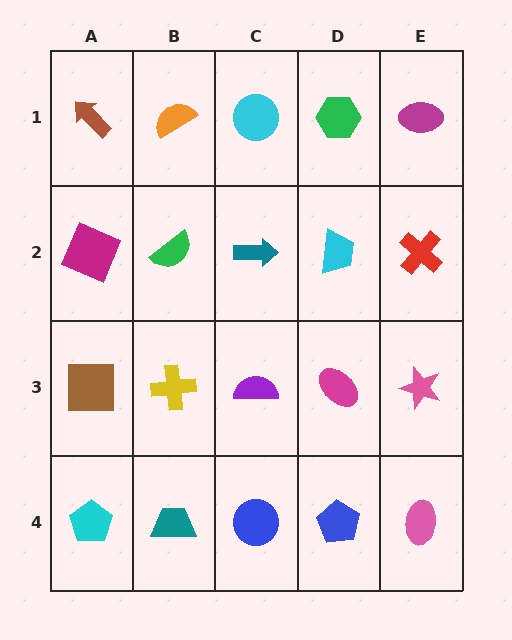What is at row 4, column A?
A cyan pentagon.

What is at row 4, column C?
A blue circle.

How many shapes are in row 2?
5 shapes.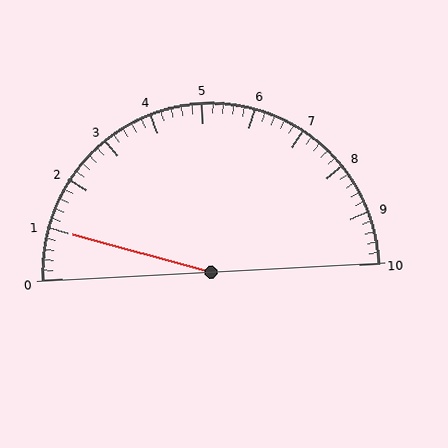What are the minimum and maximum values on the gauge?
The gauge ranges from 0 to 10.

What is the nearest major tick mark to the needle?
The nearest major tick mark is 1.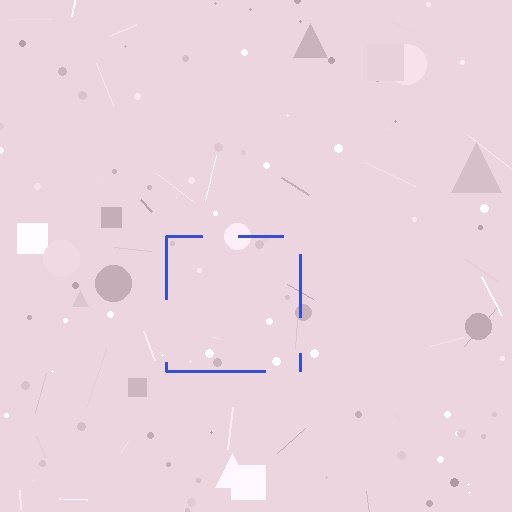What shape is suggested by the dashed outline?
The dashed outline suggests a square.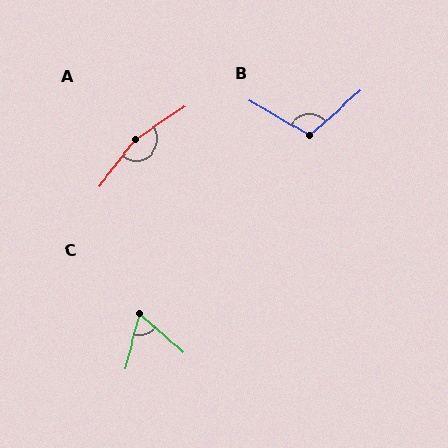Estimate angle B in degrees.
Approximately 108 degrees.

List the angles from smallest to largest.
C (63°), B (108°), A (162°).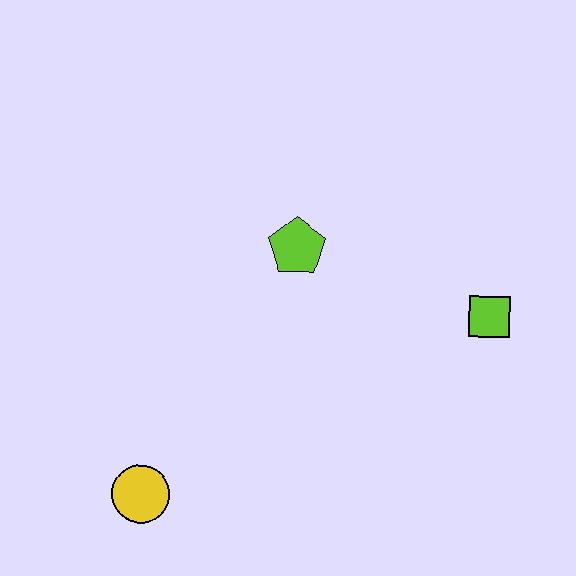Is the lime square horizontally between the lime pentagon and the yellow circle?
No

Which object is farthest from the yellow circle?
The lime square is farthest from the yellow circle.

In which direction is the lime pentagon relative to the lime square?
The lime pentagon is to the left of the lime square.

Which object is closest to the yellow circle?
The lime pentagon is closest to the yellow circle.